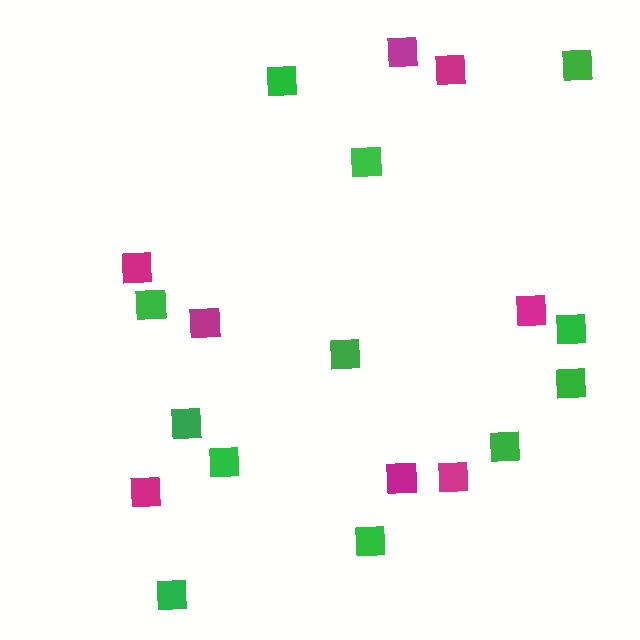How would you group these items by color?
There are 2 groups: one group of magenta squares (8) and one group of green squares (12).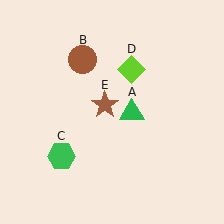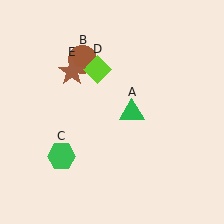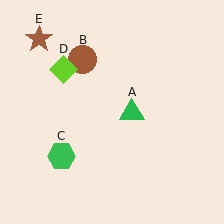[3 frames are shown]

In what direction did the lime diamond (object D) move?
The lime diamond (object D) moved left.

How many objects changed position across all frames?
2 objects changed position: lime diamond (object D), brown star (object E).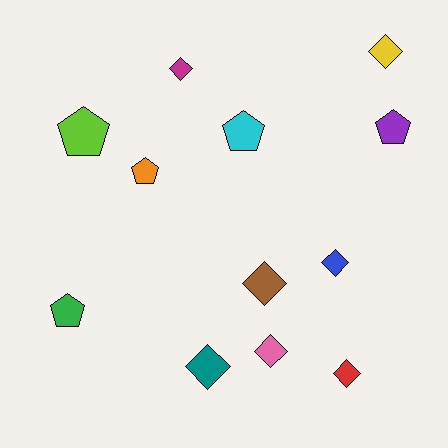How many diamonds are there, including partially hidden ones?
There are 7 diamonds.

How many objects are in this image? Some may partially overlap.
There are 12 objects.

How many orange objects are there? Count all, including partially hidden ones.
There is 1 orange object.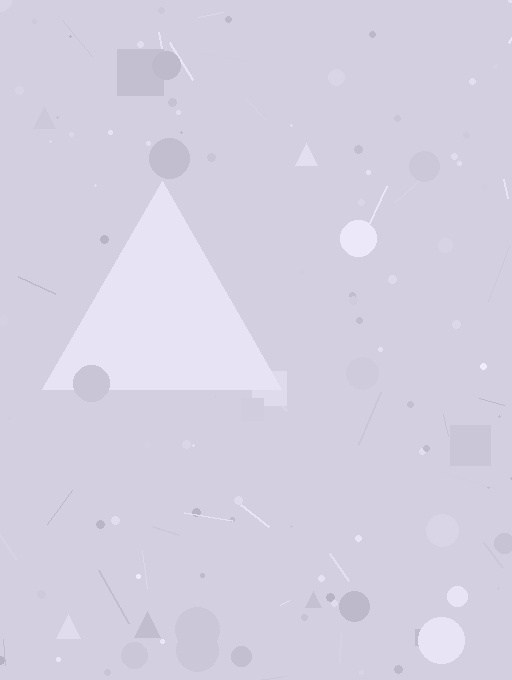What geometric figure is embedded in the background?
A triangle is embedded in the background.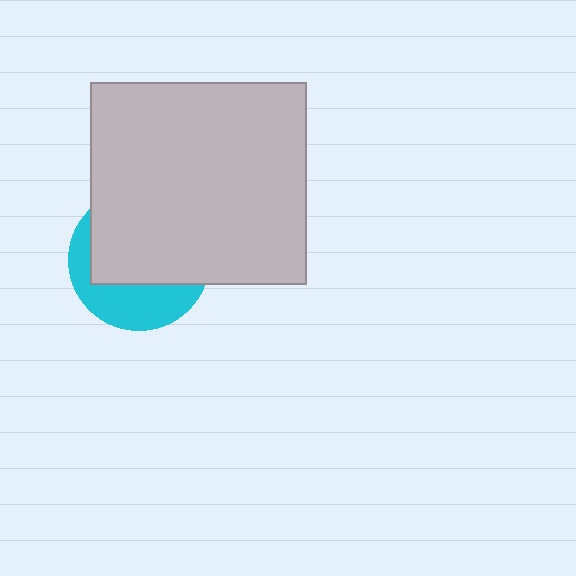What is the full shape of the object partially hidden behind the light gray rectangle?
The partially hidden object is a cyan circle.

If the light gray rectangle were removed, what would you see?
You would see the complete cyan circle.